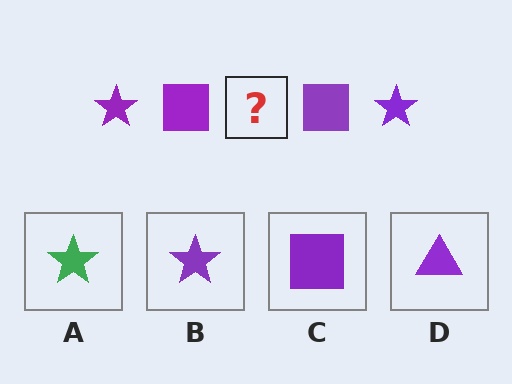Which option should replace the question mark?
Option B.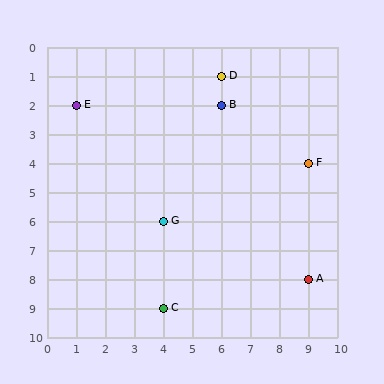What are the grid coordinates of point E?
Point E is at grid coordinates (1, 2).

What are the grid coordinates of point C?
Point C is at grid coordinates (4, 9).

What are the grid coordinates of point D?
Point D is at grid coordinates (6, 1).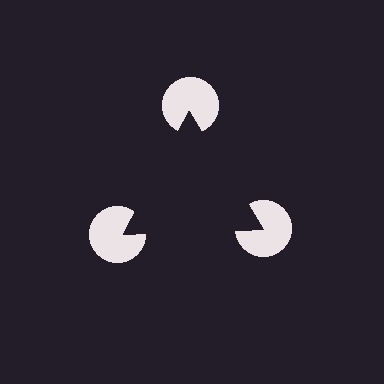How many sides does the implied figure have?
3 sides.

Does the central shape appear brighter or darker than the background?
It typically appears slightly darker than the background, even though no actual brightness change is drawn.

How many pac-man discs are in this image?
There are 3 — one at each vertex of the illusory triangle.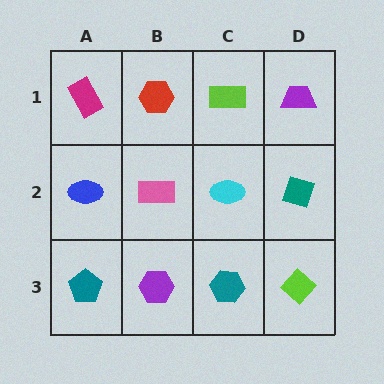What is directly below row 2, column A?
A teal pentagon.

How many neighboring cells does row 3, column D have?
2.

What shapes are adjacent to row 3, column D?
A teal diamond (row 2, column D), a teal hexagon (row 3, column C).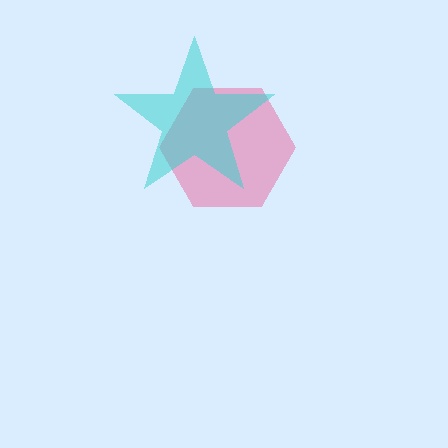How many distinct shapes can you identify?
There are 2 distinct shapes: a pink hexagon, a cyan star.